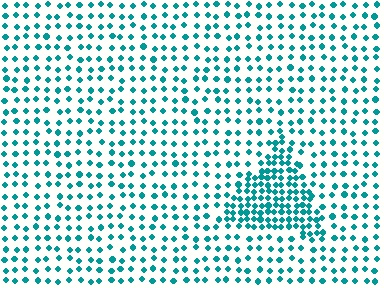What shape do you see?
I see a triangle.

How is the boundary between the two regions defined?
The boundary is defined by a change in element density (approximately 2.3x ratio). All elements are the same color, size, and shape.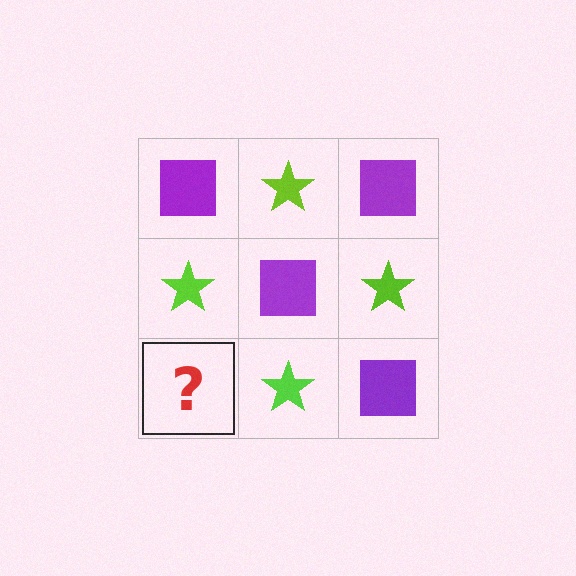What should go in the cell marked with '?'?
The missing cell should contain a purple square.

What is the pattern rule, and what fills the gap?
The rule is that it alternates purple square and lime star in a checkerboard pattern. The gap should be filled with a purple square.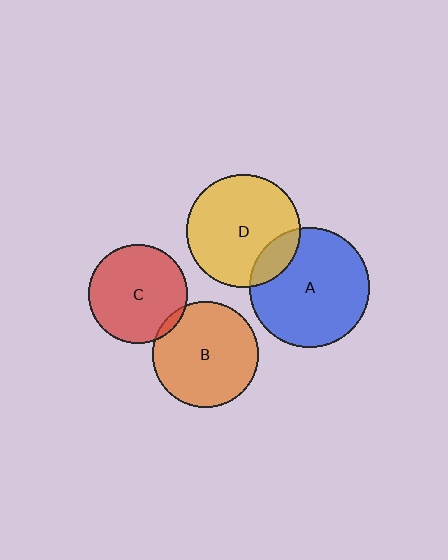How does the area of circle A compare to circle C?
Approximately 1.5 times.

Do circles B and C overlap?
Yes.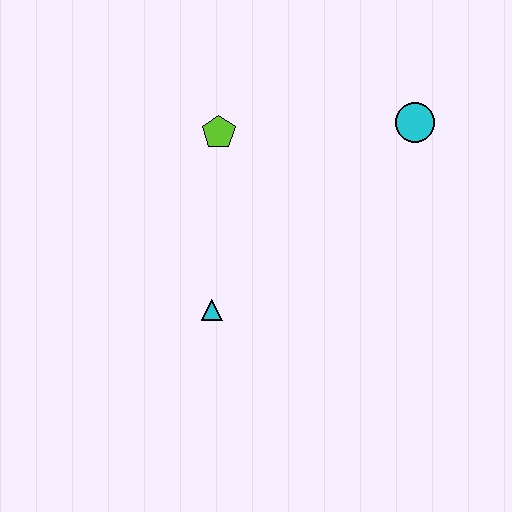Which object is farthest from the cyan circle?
The cyan triangle is farthest from the cyan circle.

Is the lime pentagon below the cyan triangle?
No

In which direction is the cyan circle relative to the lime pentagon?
The cyan circle is to the right of the lime pentagon.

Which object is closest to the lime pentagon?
The cyan triangle is closest to the lime pentagon.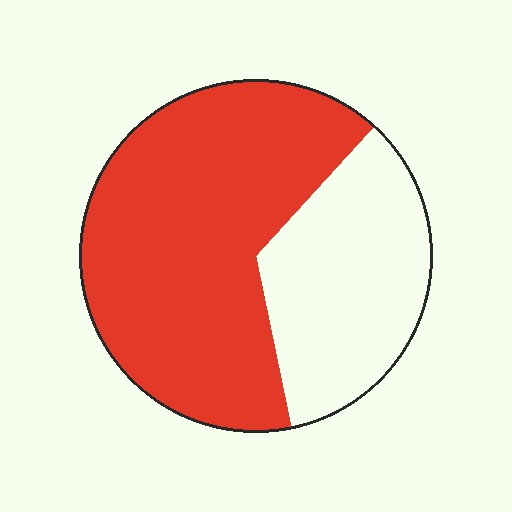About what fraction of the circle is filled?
About two thirds (2/3).